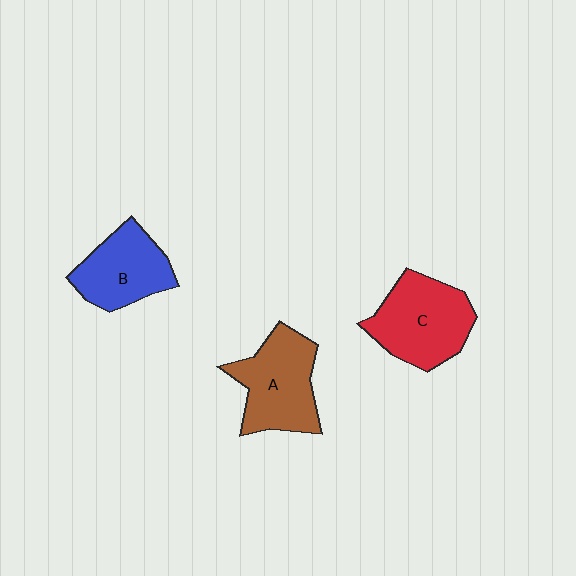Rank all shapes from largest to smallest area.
From largest to smallest: C (red), A (brown), B (blue).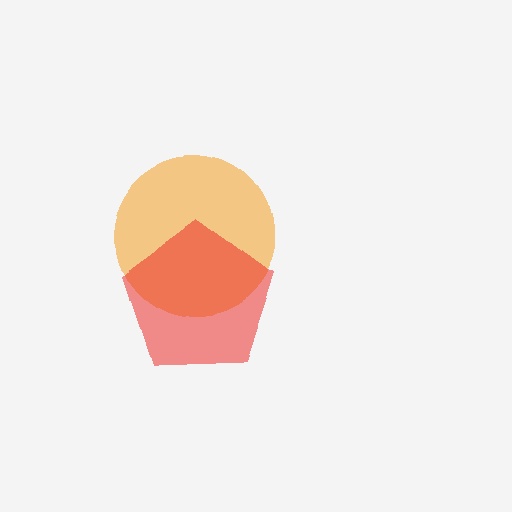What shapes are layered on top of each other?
The layered shapes are: an orange circle, a red pentagon.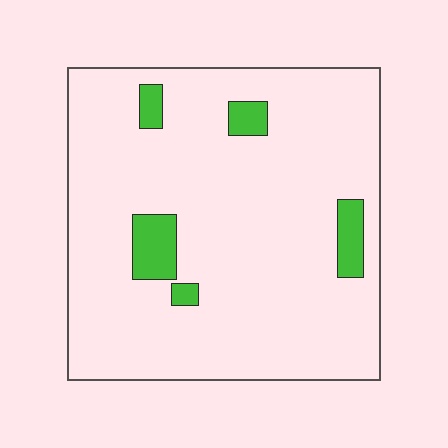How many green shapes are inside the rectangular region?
5.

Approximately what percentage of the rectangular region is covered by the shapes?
Approximately 10%.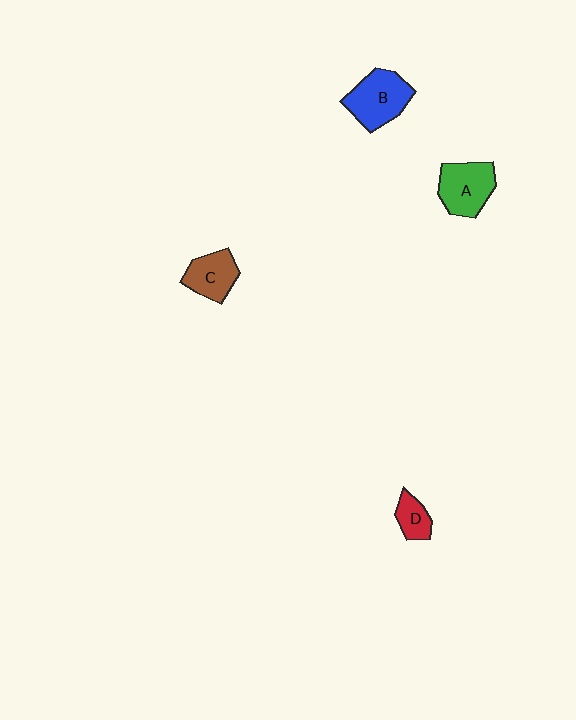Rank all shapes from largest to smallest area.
From largest to smallest: B (blue), A (green), C (brown), D (red).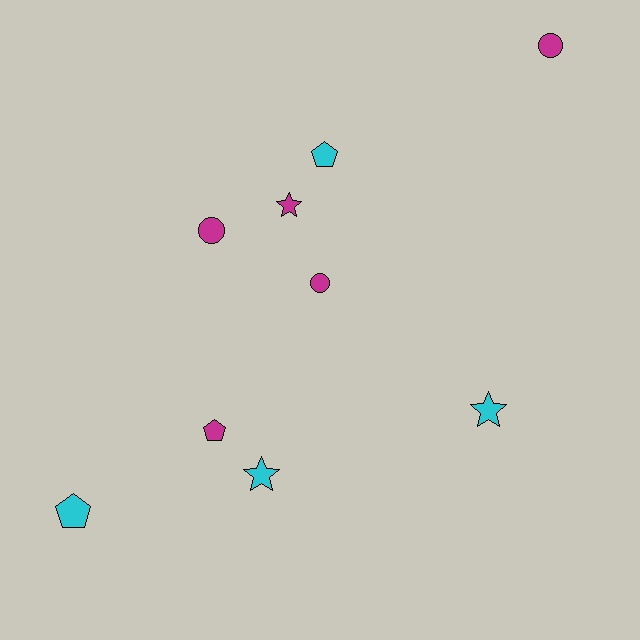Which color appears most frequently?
Magenta, with 5 objects.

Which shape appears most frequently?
Circle, with 3 objects.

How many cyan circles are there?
There are no cyan circles.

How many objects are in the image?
There are 9 objects.